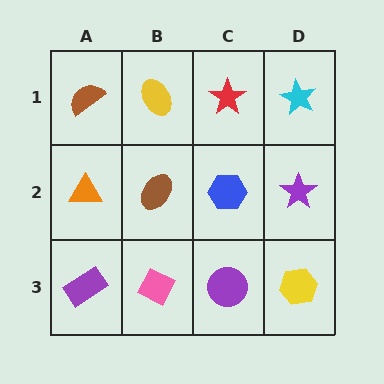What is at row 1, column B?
A yellow ellipse.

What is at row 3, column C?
A purple circle.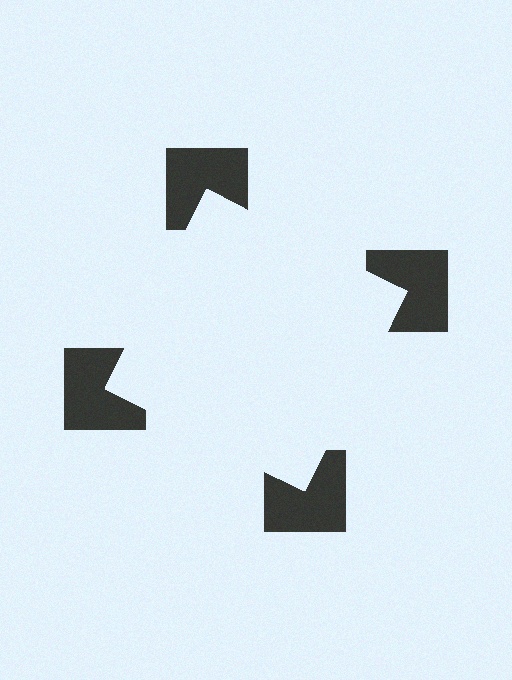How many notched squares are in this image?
There are 4 — one at each vertex of the illusory square.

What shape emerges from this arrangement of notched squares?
An illusory square — its edges are inferred from the aligned wedge cuts in the notched squares, not physically drawn.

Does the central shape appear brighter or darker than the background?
It typically appears slightly brighter than the background, even though no actual brightness change is drawn.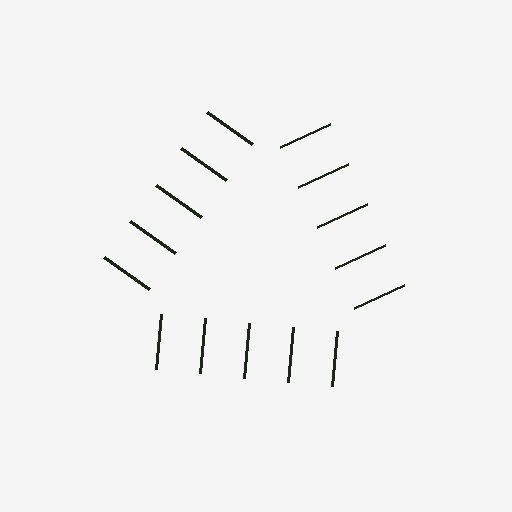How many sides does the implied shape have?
3 sides — the line-ends trace a triangle.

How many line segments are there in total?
15 — 5 along each of the 3 edges.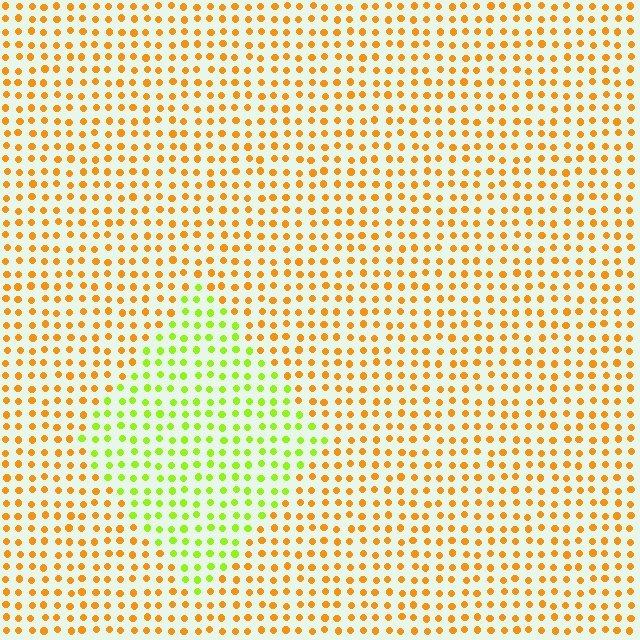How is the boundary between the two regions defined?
The boundary is defined purely by a slight shift in hue (about 53 degrees). Spacing, size, and orientation are identical on both sides.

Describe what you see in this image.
The image is filled with small orange elements in a uniform arrangement. A diamond-shaped region is visible where the elements are tinted to a slightly different hue, forming a subtle color boundary.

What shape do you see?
I see a diamond.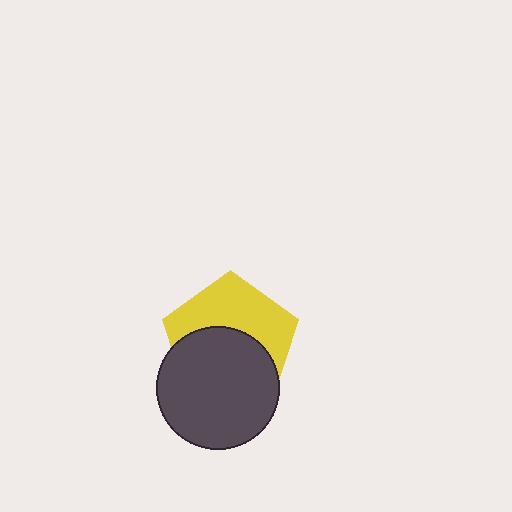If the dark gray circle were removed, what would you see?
You would see the complete yellow pentagon.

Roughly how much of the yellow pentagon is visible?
About half of it is visible (roughly 48%).